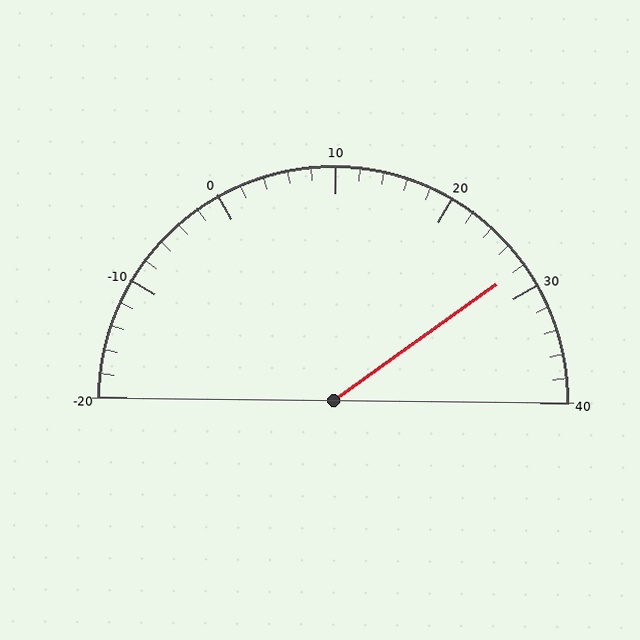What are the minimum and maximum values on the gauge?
The gauge ranges from -20 to 40.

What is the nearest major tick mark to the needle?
The nearest major tick mark is 30.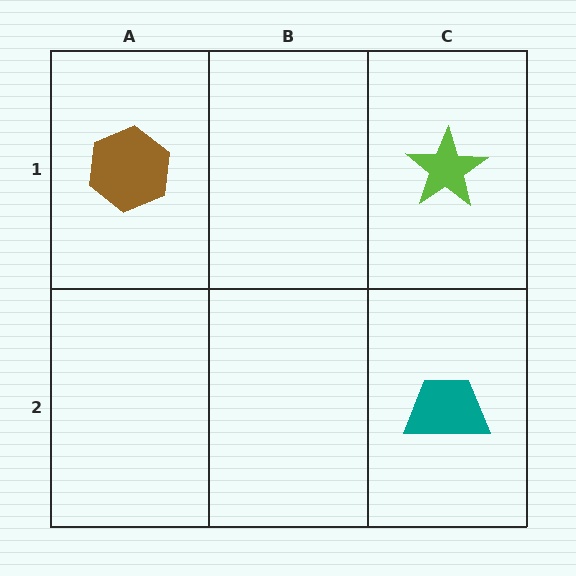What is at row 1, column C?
A lime star.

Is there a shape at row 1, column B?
No, that cell is empty.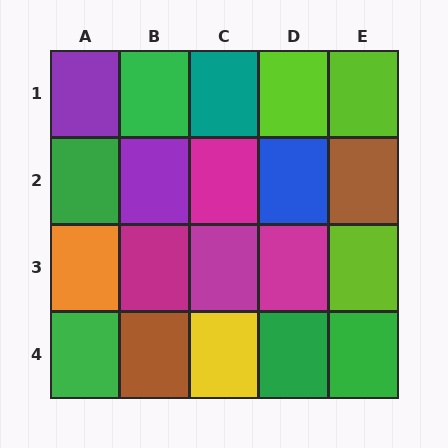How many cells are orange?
1 cell is orange.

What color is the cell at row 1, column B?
Green.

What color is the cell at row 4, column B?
Brown.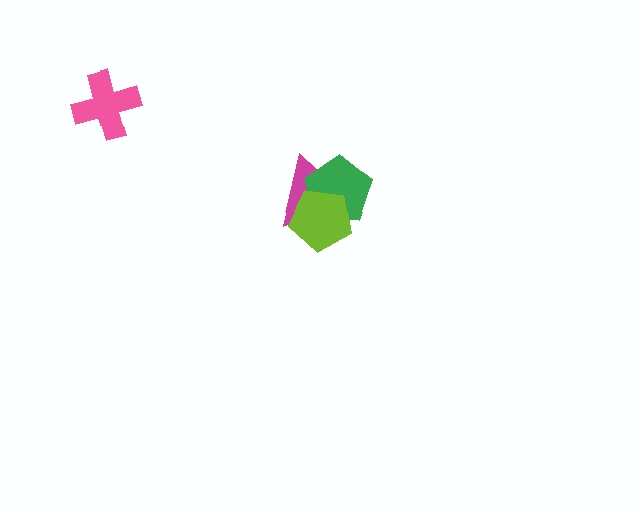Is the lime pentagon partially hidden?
No, no other shape covers it.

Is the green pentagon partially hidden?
Yes, it is partially covered by another shape.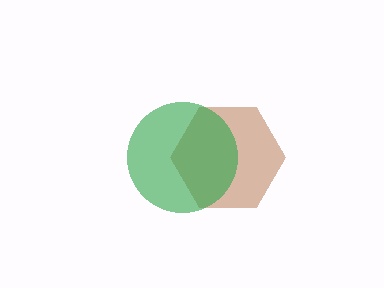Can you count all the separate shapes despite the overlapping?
Yes, there are 2 separate shapes.